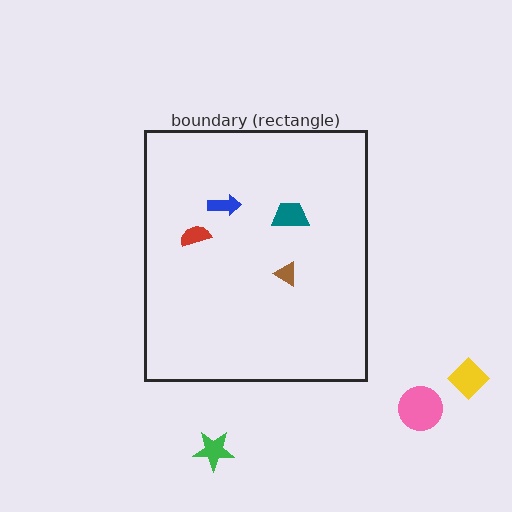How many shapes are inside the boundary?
4 inside, 3 outside.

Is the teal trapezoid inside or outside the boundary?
Inside.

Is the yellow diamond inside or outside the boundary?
Outside.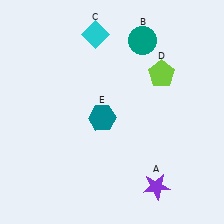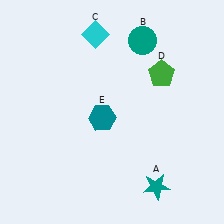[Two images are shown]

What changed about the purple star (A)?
In Image 1, A is purple. In Image 2, it changed to teal.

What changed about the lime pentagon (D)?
In Image 1, D is lime. In Image 2, it changed to green.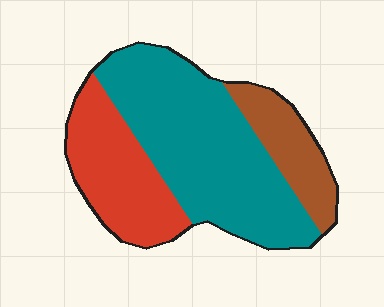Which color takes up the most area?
Teal, at roughly 55%.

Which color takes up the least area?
Brown, at roughly 15%.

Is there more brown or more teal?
Teal.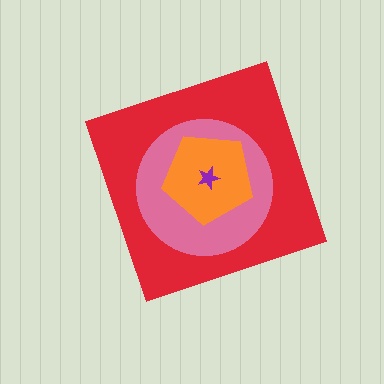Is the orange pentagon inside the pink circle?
Yes.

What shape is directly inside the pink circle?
The orange pentagon.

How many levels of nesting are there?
4.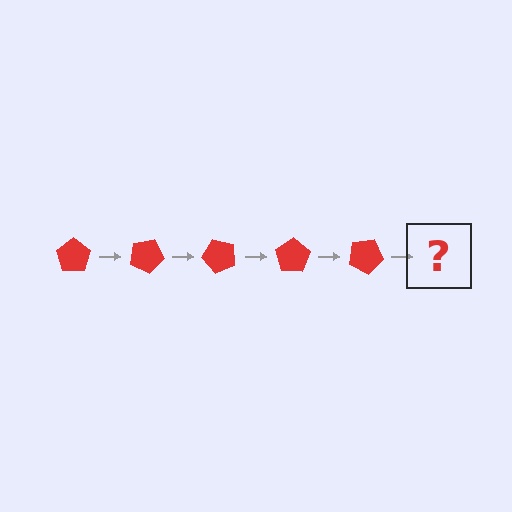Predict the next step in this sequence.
The next step is a red pentagon rotated 125 degrees.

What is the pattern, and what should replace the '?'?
The pattern is that the pentagon rotates 25 degrees each step. The '?' should be a red pentagon rotated 125 degrees.